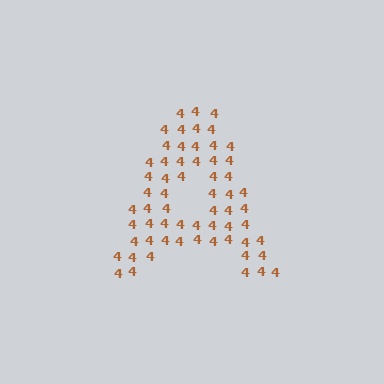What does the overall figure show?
The overall figure shows the letter A.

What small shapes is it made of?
It is made of small digit 4's.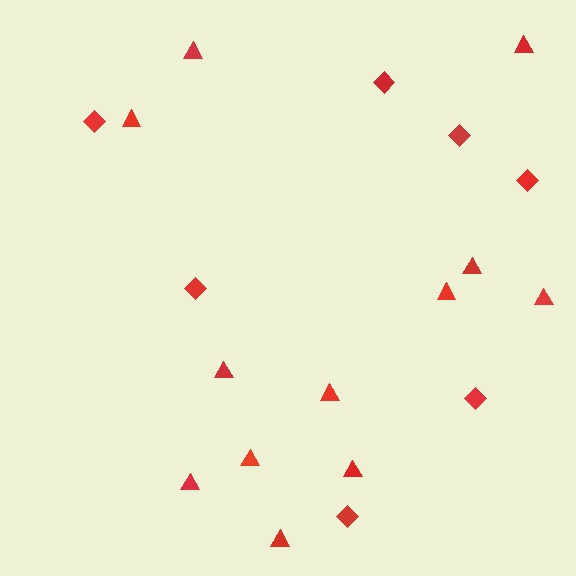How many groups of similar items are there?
There are 2 groups: one group of triangles (12) and one group of diamonds (7).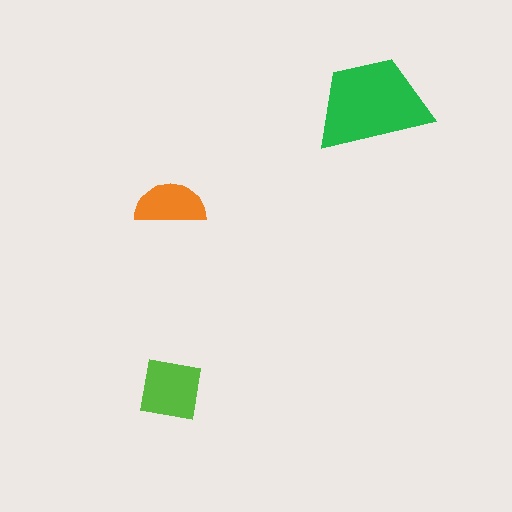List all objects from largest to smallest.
The green trapezoid, the lime square, the orange semicircle.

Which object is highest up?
The green trapezoid is topmost.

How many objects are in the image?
There are 3 objects in the image.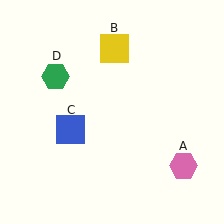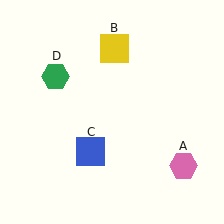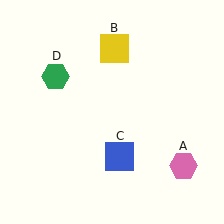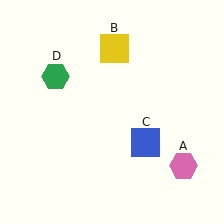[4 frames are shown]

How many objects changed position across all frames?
1 object changed position: blue square (object C).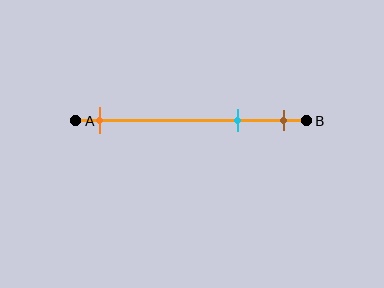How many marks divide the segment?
There are 3 marks dividing the segment.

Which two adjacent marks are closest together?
The cyan and brown marks are the closest adjacent pair.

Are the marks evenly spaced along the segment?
No, the marks are not evenly spaced.